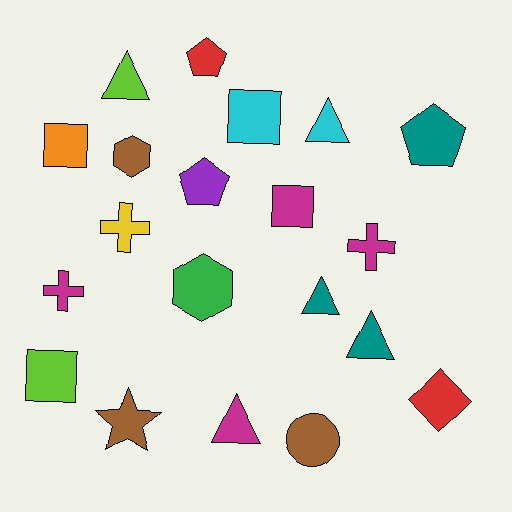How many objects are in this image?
There are 20 objects.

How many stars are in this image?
There is 1 star.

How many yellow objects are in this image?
There is 1 yellow object.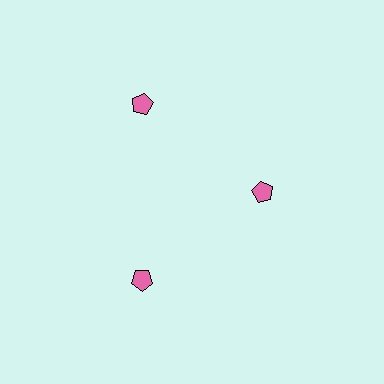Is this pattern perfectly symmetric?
No. The 3 pink pentagons are arranged in a ring, but one element near the 3 o'clock position is pulled inward toward the center, breaking the 3-fold rotational symmetry.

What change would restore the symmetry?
The symmetry would be restored by moving it outward, back onto the ring so that all 3 pentagons sit at equal angles and equal distance from the center.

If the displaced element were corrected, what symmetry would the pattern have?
It would have 3-fold rotational symmetry — the pattern would map onto itself every 120 degrees.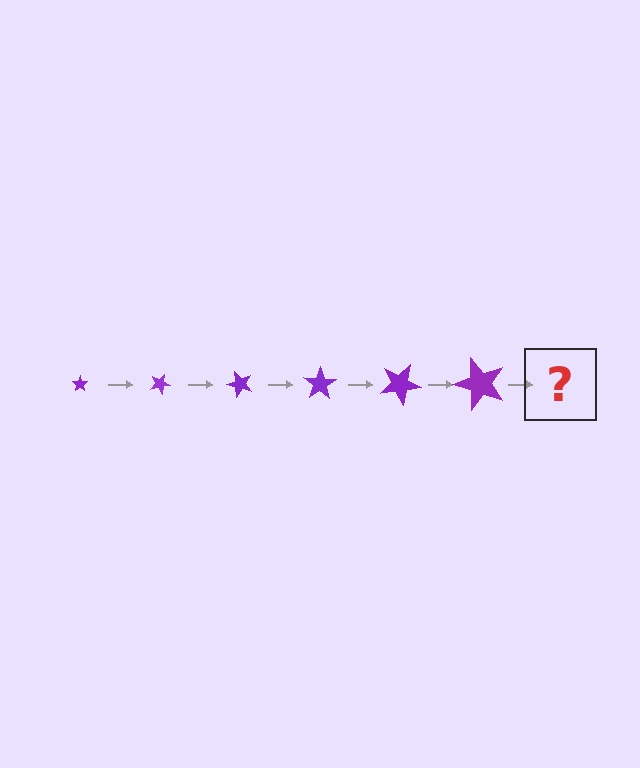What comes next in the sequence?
The next element should be a star, larger than the previous one and rotated 150 degrees from the start.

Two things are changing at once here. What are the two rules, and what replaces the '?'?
The two rules are that the star grows larger each step and it rotates 25 degrees each step. The '?' should be a star, larger than the previous one and rotated 150 degrees from the start.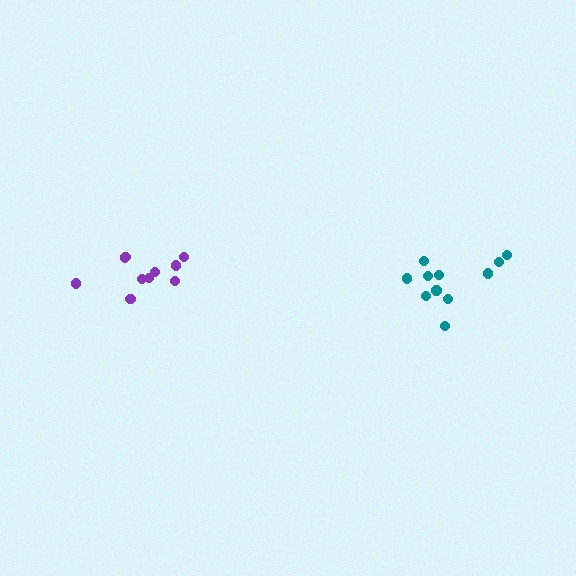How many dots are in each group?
Group 1: 10 dots, Group 2: 11 dots (21 total).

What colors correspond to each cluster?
The clusters are colored: purple, teal.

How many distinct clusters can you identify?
There are 2 distinct clusters.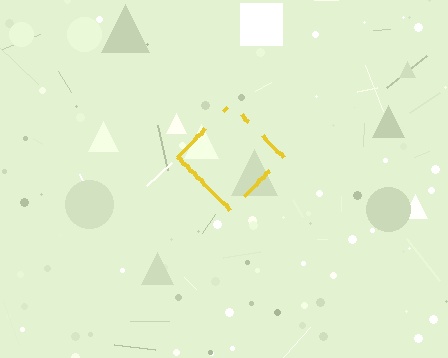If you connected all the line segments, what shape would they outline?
They would outline a diamond.